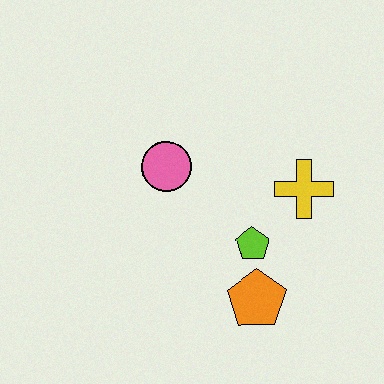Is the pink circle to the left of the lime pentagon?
Yes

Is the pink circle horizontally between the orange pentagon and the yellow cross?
No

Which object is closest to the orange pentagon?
The lime pentagon is closest to the orange pentagon.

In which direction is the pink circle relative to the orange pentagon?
The pink circle is above the orange pentagon.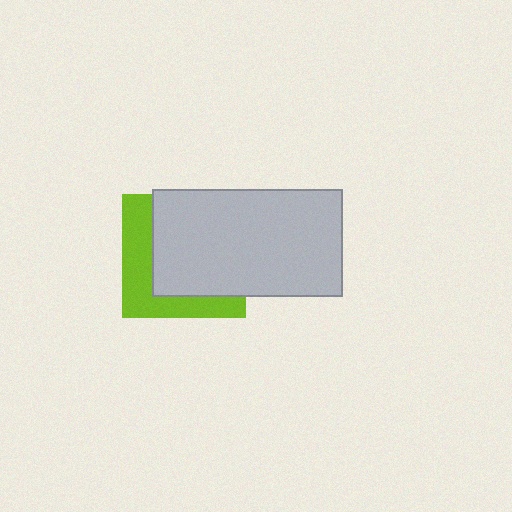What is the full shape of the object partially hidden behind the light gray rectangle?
The partially hidden object is a lime square.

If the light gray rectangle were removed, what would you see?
You would see the complete lime square.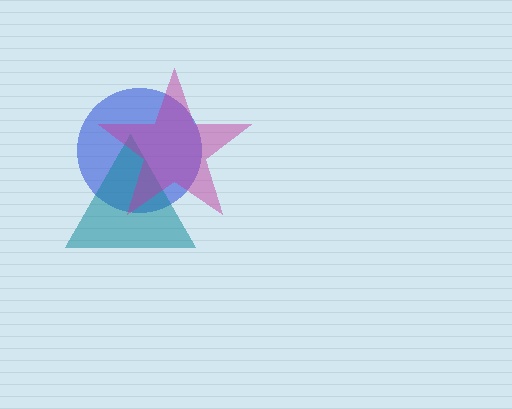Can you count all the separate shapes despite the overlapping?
Yes, there are 3 separate shapes.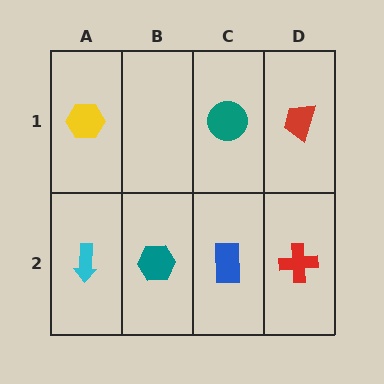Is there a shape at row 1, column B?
No, that cell is empty.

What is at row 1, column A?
A yellow hexagon.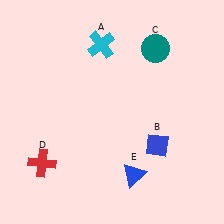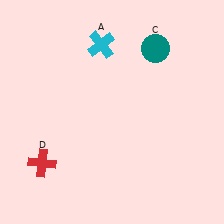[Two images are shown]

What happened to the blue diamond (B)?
The blue diamond (B) was removed in Image 2. It was in the bottom-right area of Image 1.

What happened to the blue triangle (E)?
The blue triangle (E) was removed in Image 2. It was in the bottom-right area of Image 1.